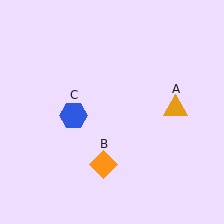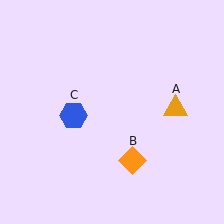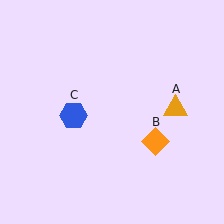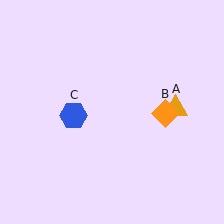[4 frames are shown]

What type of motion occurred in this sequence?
The orange diamond (object B) rotated counterclockwise around the center of the scene.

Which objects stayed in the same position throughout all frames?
Orange triangle (object A) and blue hexagon (object C) remained stationary.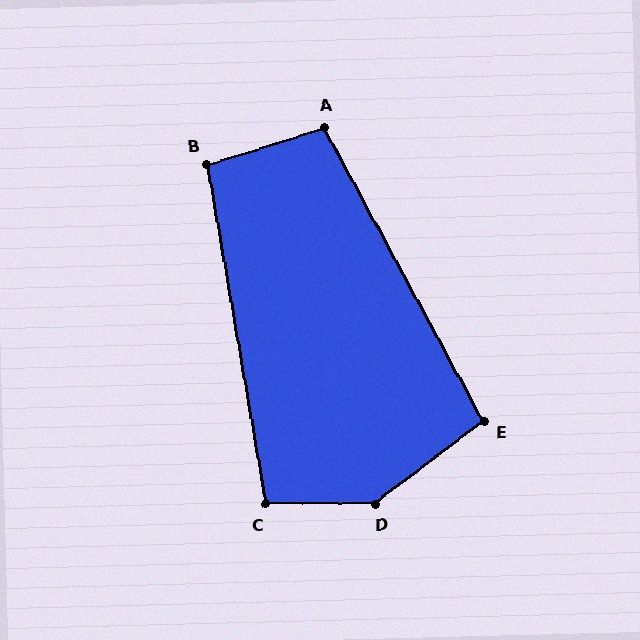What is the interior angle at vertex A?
Approximately 101 degrees (obtuse).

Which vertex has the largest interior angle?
D, at approximately 143 degrees.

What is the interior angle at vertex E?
Approximately 99 degrees (obtuse).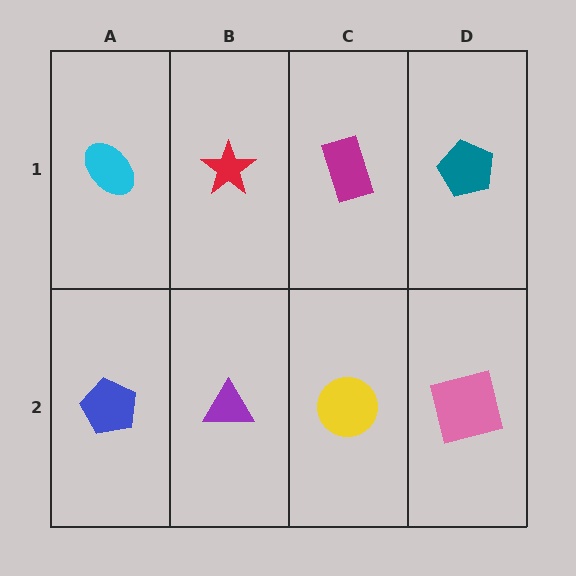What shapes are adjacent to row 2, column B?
A red star (row 1, column B), a blue pentagon (row 2, column A), a yellow circle (row 2, column C).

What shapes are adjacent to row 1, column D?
A pink square (row 2, column D), a magenta rectangle (row 1, column C).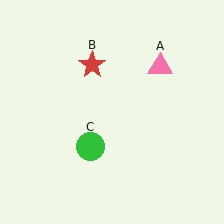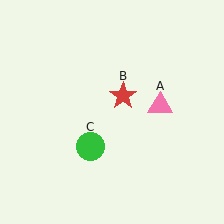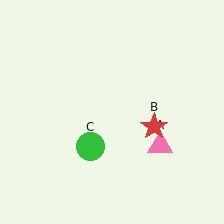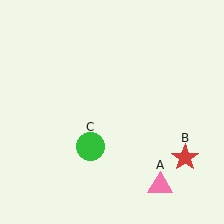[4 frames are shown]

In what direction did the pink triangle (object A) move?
The pink triangle (object A) moved down.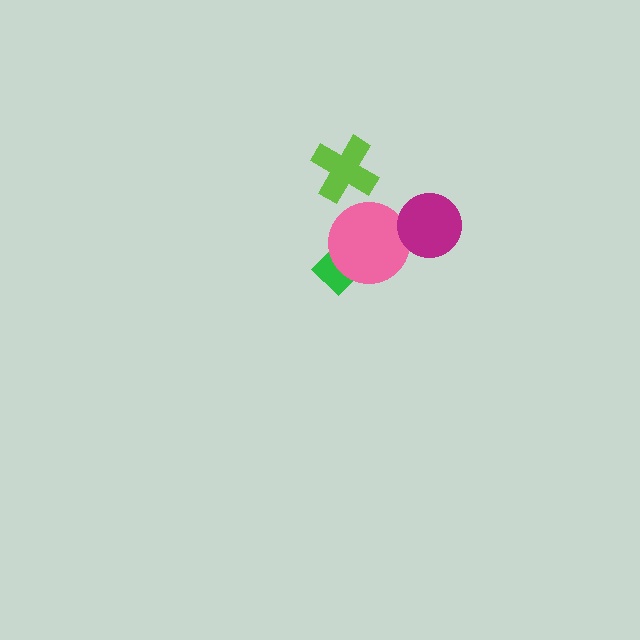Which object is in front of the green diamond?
The pink circle is in front of the green diamond.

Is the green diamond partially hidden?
Yes, it is partially covered by another shape.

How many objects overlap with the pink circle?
2 objects overlap with the pink circle.